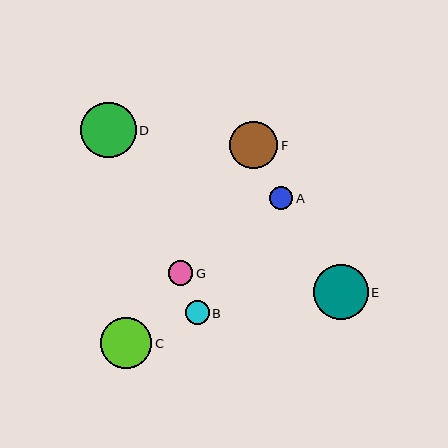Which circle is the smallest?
Circle A is the smallest with a size of approximately 24 pixels.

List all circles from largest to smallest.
From largest to smallest: D, E, C, F, G, B, A.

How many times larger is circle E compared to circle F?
Circle E is approximately 1.1 times the size of circle F.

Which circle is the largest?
Circle D is the largest with a size of approximately 56 pixels.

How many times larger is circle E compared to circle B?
Circle E is approximately 2.3 times the size of circle B.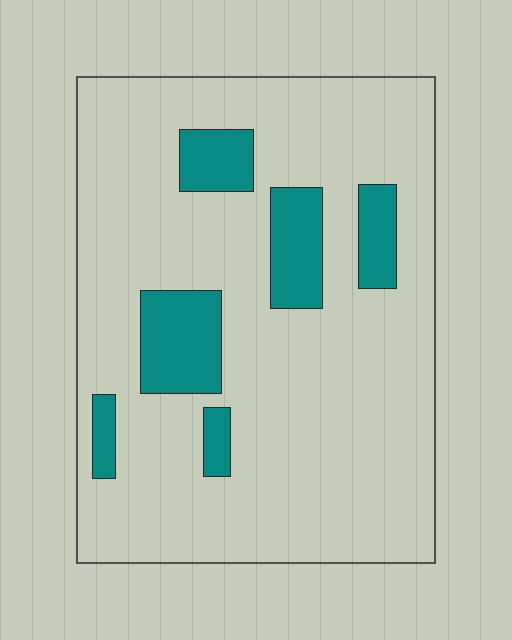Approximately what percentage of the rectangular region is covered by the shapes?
Approximately 15%.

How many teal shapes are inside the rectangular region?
6.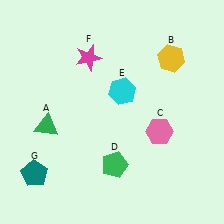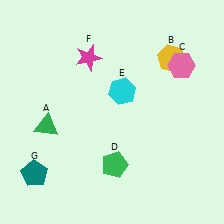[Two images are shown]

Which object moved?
The pink hexagon (C) moved up.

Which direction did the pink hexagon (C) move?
The pink hexagon (C) moved up.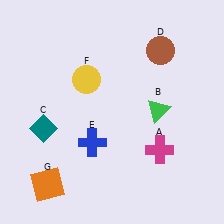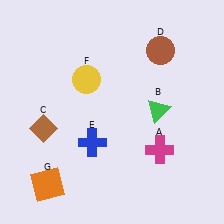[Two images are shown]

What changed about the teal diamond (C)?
In Image 1, C is teal. In Image 2, it changed to brown.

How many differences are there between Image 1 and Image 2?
There is 1 difference between the two images.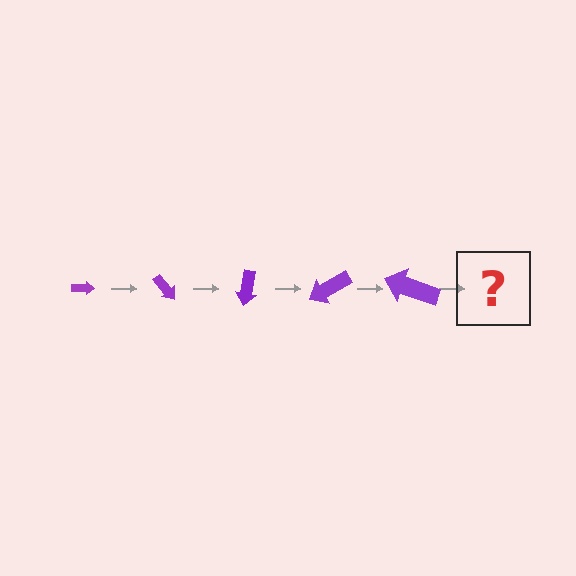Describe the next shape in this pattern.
It should be an arrow, larger than the previous one and rotated 250 degrees from the start.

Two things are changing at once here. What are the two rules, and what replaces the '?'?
The two rules are that the arrow grows larger each step and it rotates 50 degrees each step. The '?' should be an arrow, larger than the previous one and rotated 250 degrees from the start.